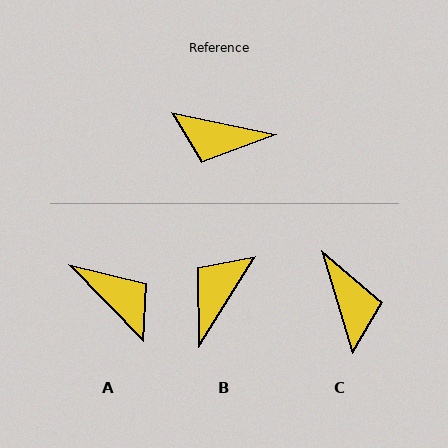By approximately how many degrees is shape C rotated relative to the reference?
Approximately 118 degrees counter-clockwise.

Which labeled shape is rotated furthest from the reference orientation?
A, about 146 degrees away.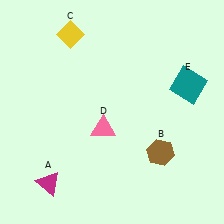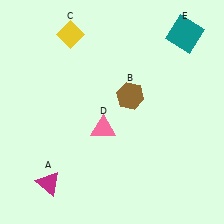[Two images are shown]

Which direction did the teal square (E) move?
The teal square (E) moved up.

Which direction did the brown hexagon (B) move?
The brown hexagon (B) moved up.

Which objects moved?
The objects that moved are: the brown hexagon (B), the teal square (E).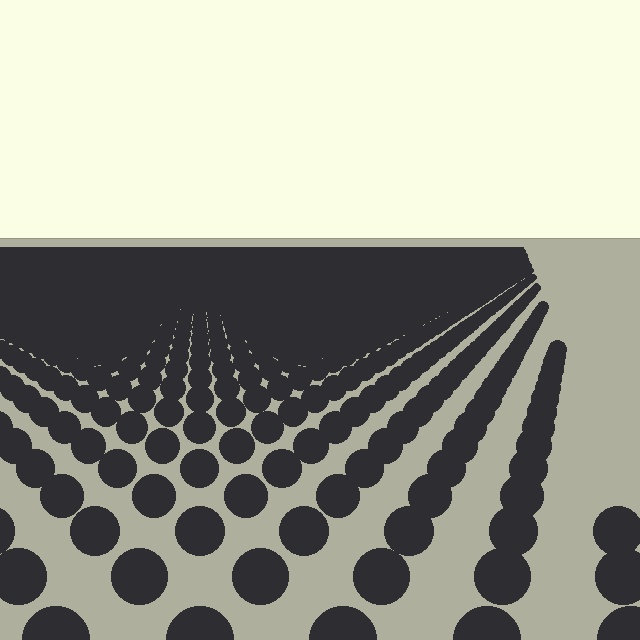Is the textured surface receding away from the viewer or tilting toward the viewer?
The surface is receding away from the viewer. Texture elements get smaller and denser toward the top.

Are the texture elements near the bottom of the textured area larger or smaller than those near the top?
Larger. Near the bottom, elements are closer to the viewer and appear at a bigger on-screen size.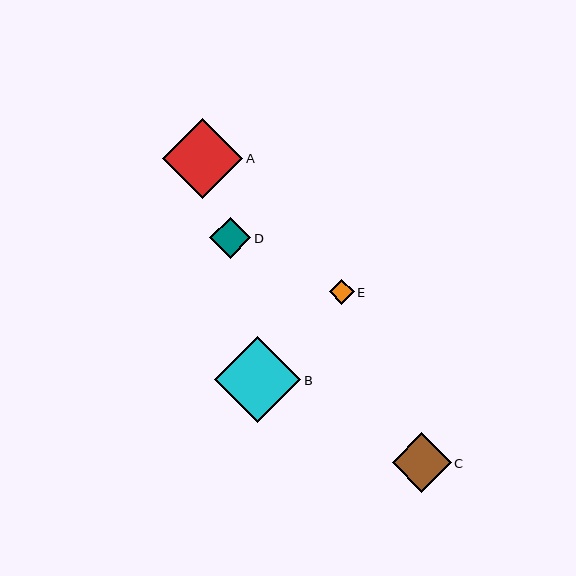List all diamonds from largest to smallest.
From largest to smallest: B, A, C, D, E.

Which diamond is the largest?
Diamond B is the largest with a size of approximately 86 pixels.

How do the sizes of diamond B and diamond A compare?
Diamond B and diamond A are approximately the same size.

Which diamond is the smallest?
Diamond E is the smallest with a size of approximately 25 pixels.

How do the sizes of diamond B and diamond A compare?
Diamond B and diamond A are approximately the same size.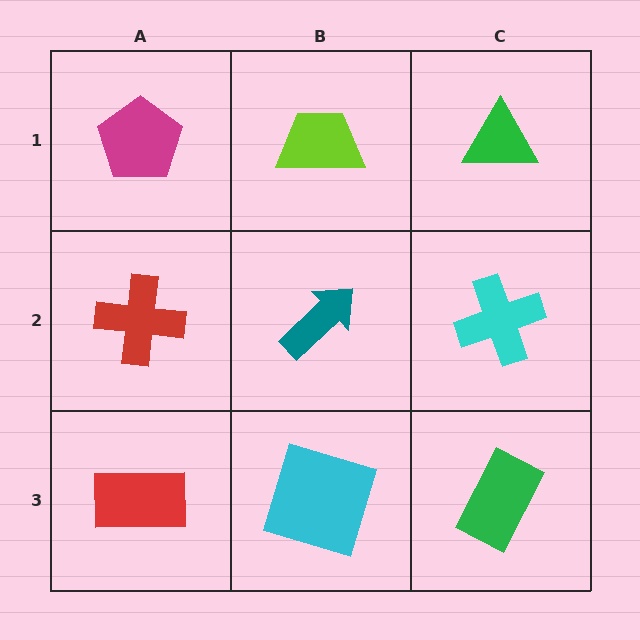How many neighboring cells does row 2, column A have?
3.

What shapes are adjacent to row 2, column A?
A magenta pentagon (row 1, column A), a red rectangle (row 3, column A), a teal arrow (row 2, column B).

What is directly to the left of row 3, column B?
A red rectangle.